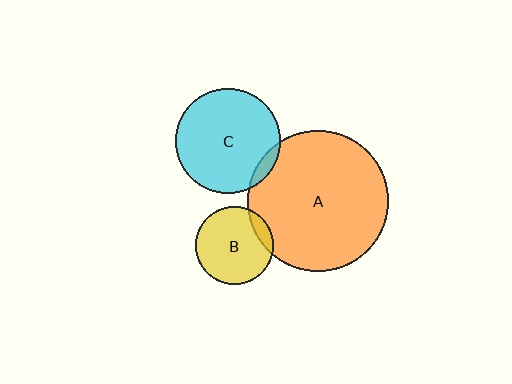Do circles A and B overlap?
Yes.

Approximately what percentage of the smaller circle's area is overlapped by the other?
Approximately 10%.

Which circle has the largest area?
Circle A (orange).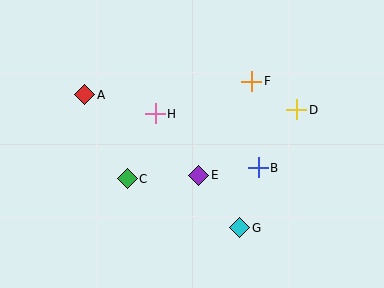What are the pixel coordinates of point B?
Point B is at (258, 168).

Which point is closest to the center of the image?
Point E at (199, 175) is closest to the center.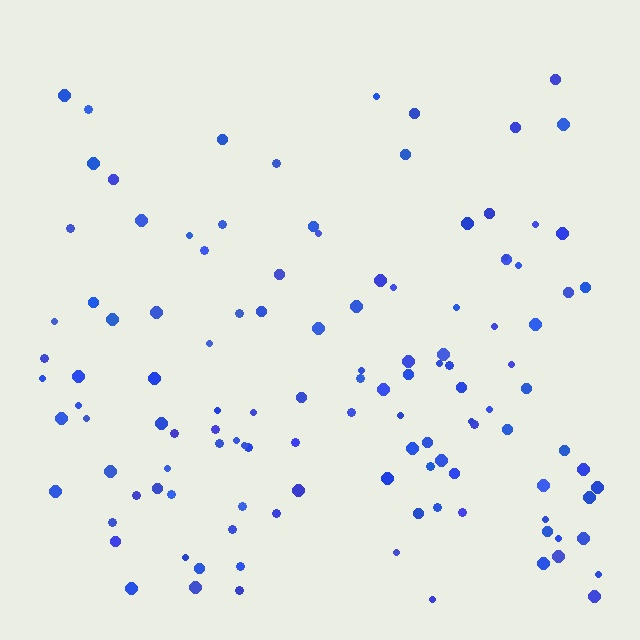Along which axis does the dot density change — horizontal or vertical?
Vertical.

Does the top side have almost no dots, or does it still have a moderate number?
Still a moderate number, just noticeably fewer than the bottom.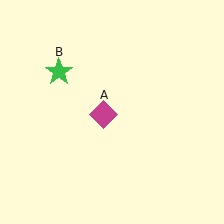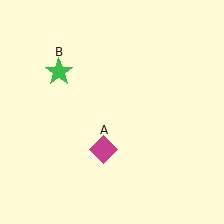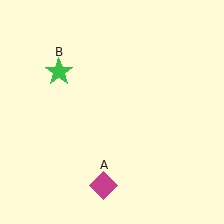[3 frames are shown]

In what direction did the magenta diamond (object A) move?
The magenta diamond (object A) moved down.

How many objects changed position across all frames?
1 object changed position: magenta diamond (object A).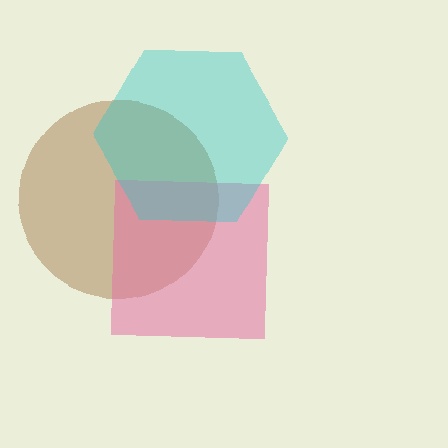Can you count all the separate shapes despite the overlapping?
Yes, there are 3 separate shapes.